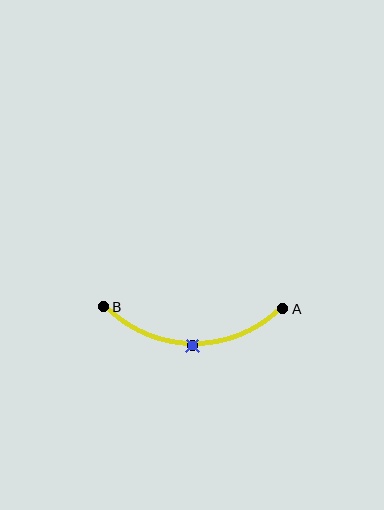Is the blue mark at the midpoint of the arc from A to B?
Yes. The blue mark lies on the arc at equal arc-length from both A and B — it is the arc midpoint.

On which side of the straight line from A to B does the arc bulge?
The arc bulges below the straight line connecting A and B.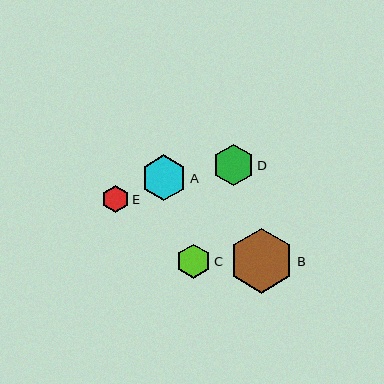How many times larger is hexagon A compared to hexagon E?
Hexagon A is approximately 1.7 times the size of hexagon E.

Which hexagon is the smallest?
Hexagon E is the smallest with a size of approximately 27 pixels.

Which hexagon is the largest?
Hexagon B is the largest with a size of approximately 65 pixels.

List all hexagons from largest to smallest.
From largest to smallest: B, A, D, C, E.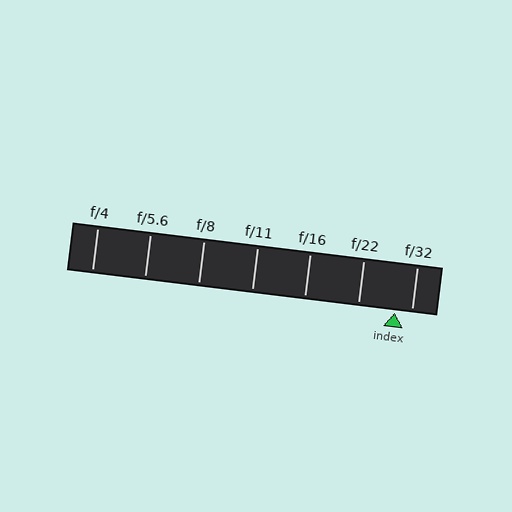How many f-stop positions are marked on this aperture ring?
There are 7 f-stop positions marked.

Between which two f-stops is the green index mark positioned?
The index mark is between f/22 and f/32.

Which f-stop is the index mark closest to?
The index mark is closest to f/32.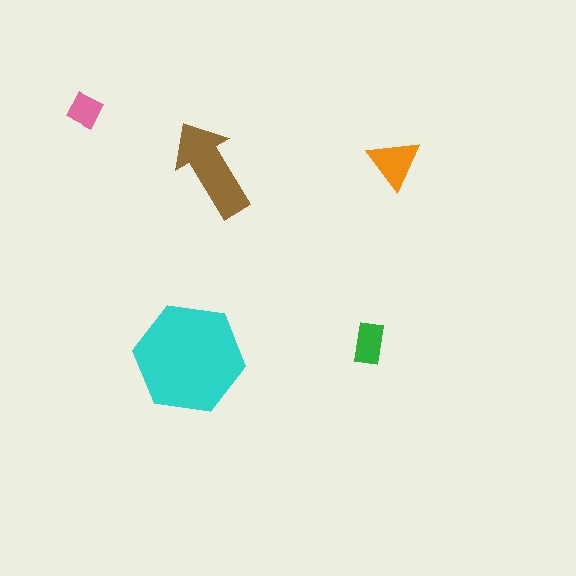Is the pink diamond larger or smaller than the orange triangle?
Smaller.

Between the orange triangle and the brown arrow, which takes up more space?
The brown arrow.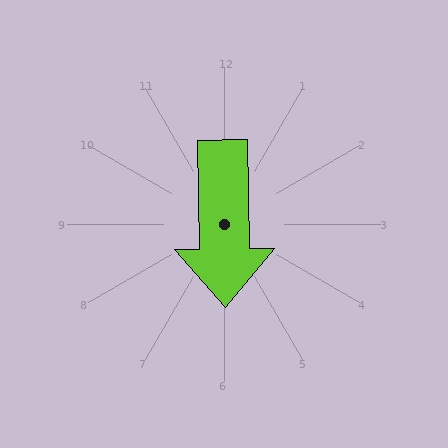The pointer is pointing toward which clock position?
Roughly 6 o'clock.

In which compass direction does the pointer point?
South.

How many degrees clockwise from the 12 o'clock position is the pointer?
Approximately 179 degrees.